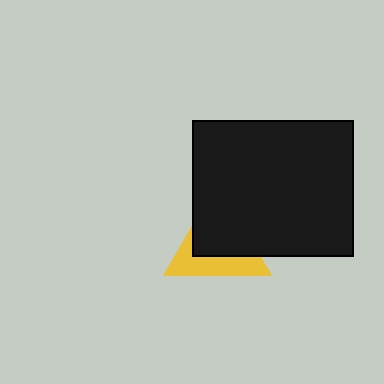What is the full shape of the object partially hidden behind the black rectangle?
The partially hidden object is a yellow triangle.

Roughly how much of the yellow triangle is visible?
A small part of it is visible (roughly 40%).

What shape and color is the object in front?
The object in front is a black rectangle.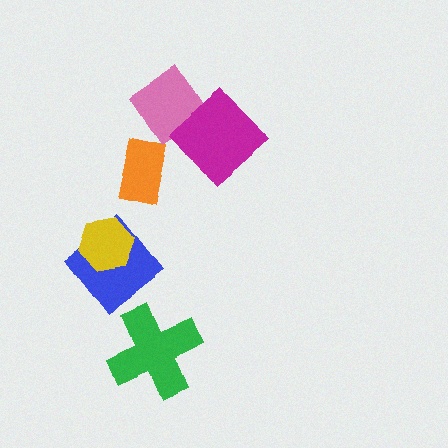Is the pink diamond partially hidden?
Yes, it is partially covered by another shape.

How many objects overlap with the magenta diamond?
1 object overlaps with the magenta diamond.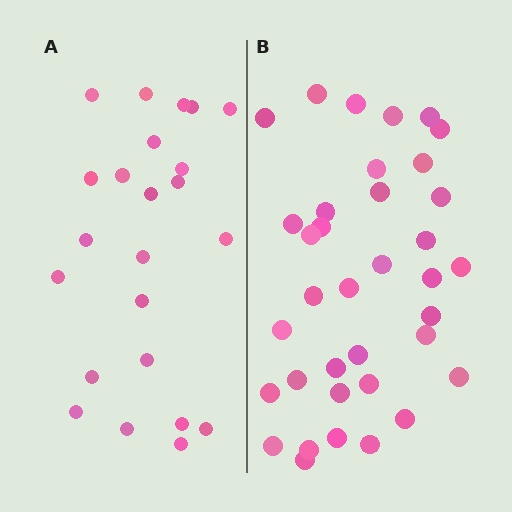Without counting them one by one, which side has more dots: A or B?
Region B (the right region) has more dots.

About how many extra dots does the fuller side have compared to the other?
Region B has approximately 15 more dots than region A.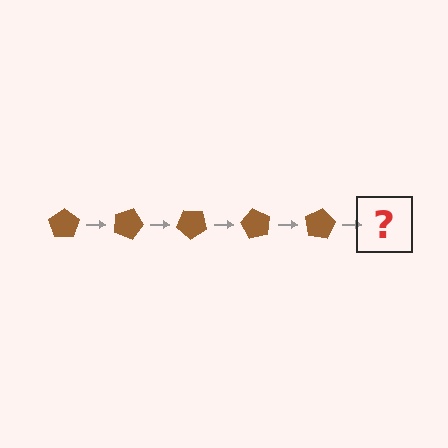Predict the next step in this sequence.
The next step is a brown pentagon rotated 100 degrees.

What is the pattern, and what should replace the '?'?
The pattern is that the pentagon rotates 20 degrees each step. The '?' should be a brown pentagon rotated 100 degrees.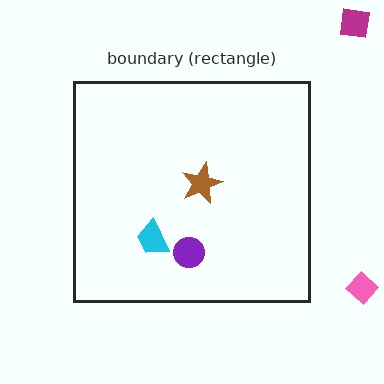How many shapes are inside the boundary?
3 inside, 2 outside.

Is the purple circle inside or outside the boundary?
Inside.